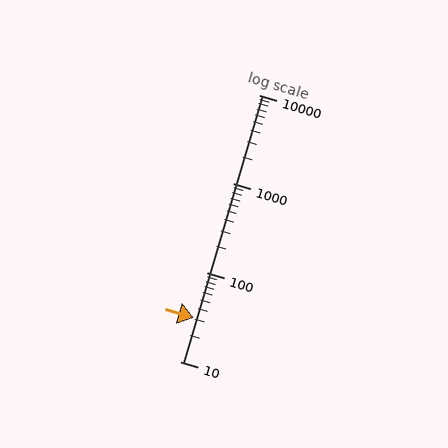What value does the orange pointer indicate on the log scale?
The pointer indicates approximately 31.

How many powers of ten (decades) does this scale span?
The scale spans 3 decades, from 10 to 10000.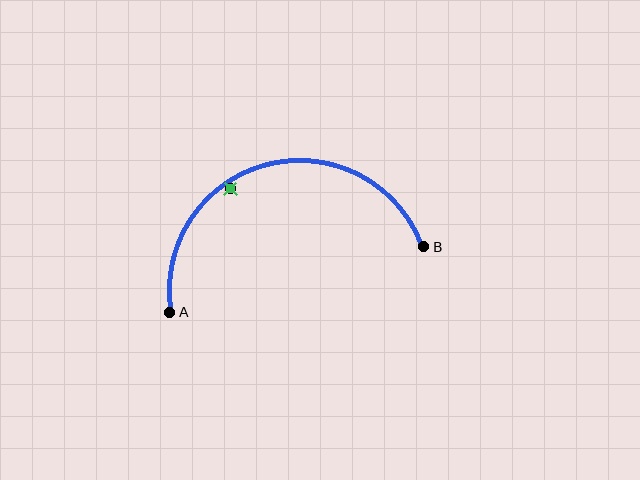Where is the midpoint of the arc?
The arc midpoint is the point on the curve farthest from the straight line joining A and B. It sits above that line.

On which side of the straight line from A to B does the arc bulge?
The arc bulges above the straight line connecting A and B.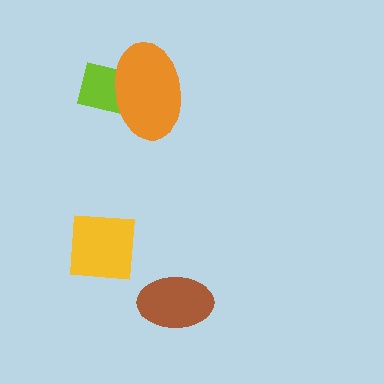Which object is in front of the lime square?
The orange ellipse is in front of the lime square.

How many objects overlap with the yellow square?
0 objects overlap with the yellow square.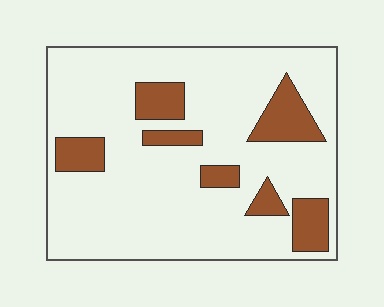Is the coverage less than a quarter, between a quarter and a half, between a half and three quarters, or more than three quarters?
Less than a quarter.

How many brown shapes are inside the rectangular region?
7.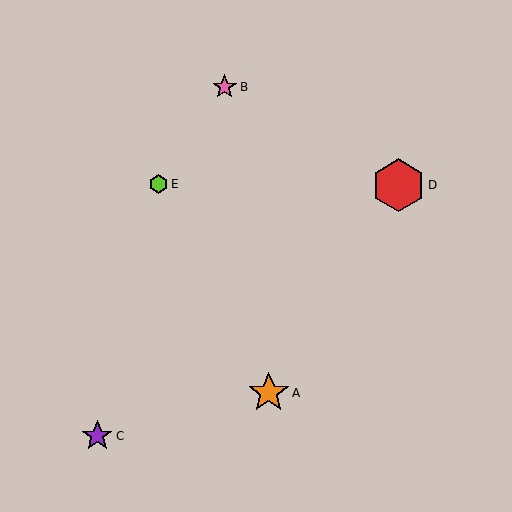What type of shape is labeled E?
Shape E is a lime hexagon.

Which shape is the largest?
The red hexagon (labeled D) is the largest.